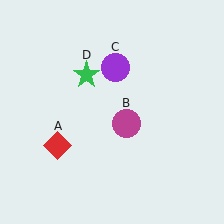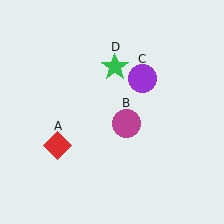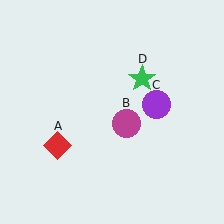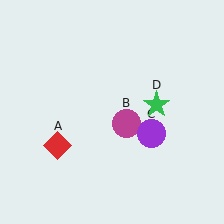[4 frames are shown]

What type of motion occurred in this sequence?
The purple circle (object C), green star (object D) rotated clockwise around the center of the scene.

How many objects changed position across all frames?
2 objects changed position: purple circle (object C), green star (object D).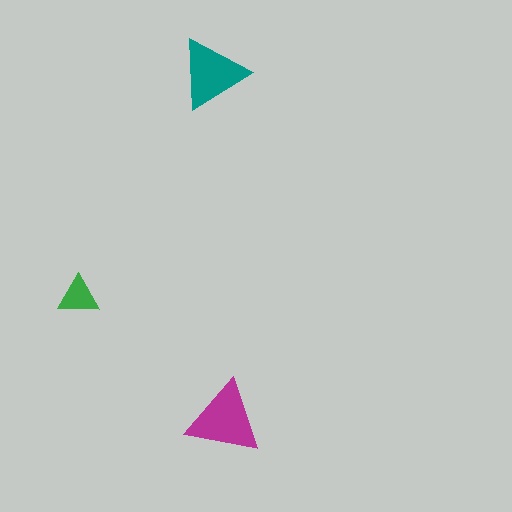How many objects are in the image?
There are 3 objects in the image.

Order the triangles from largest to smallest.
the magenta one, the teal one, the green one.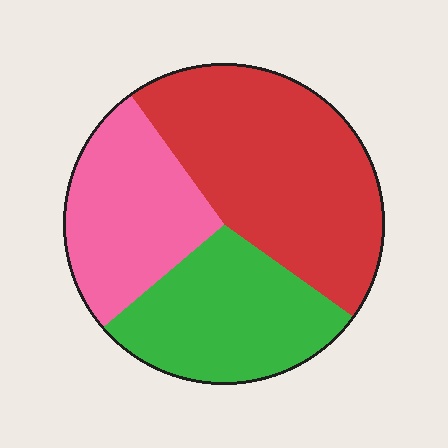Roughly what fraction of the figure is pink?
Pink covers roughly 25% of the figure.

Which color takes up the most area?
Red, at roughly 45%.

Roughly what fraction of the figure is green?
Green covers 29% of the figure.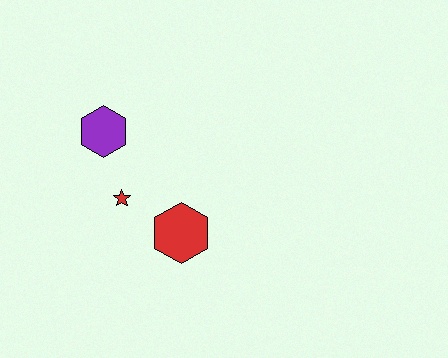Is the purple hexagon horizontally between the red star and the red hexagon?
No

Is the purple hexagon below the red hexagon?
No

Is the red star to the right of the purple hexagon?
Yes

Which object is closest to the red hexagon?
The red star is closest to the red hexagon.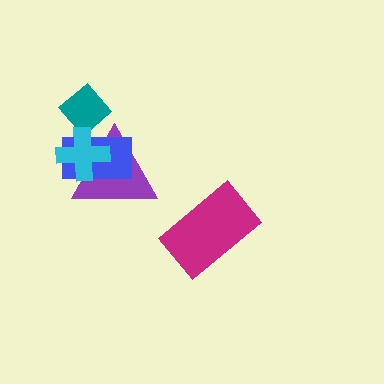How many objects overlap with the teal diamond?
2 objects overlap with the teal diamond.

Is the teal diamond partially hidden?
Yes, it is partially covered by another shape.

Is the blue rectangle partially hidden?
Yes, it is partially covered by another shape.